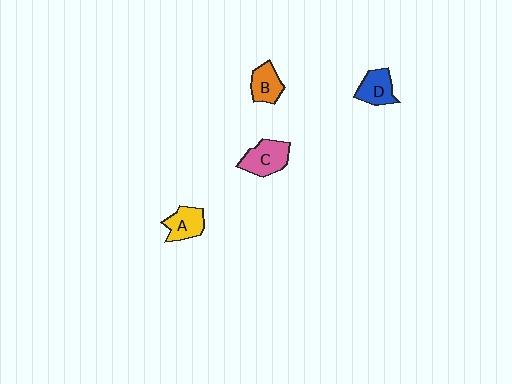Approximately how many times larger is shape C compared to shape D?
Approximately 1.2 times.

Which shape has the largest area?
Shape C (pink).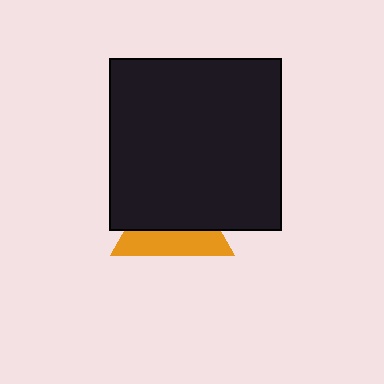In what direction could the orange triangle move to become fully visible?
The orange triangle could move down. That would shift it out from behind the black square entirely.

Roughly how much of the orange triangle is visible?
A small part of it is visible (roughly 39%).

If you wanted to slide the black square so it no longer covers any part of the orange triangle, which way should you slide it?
Slide it up — that is the most direct way to separate the two shapes.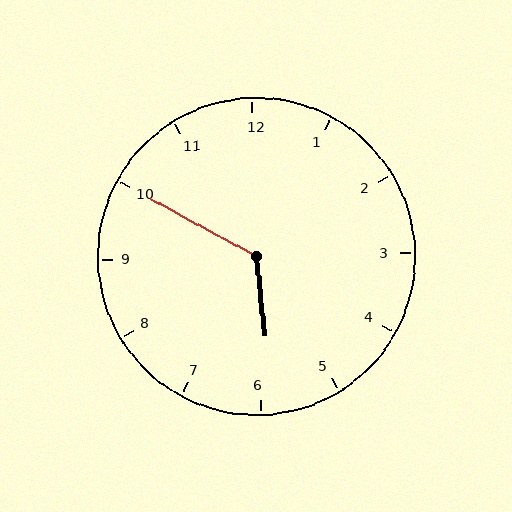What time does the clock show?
5:50.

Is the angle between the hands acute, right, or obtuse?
It is obtuse.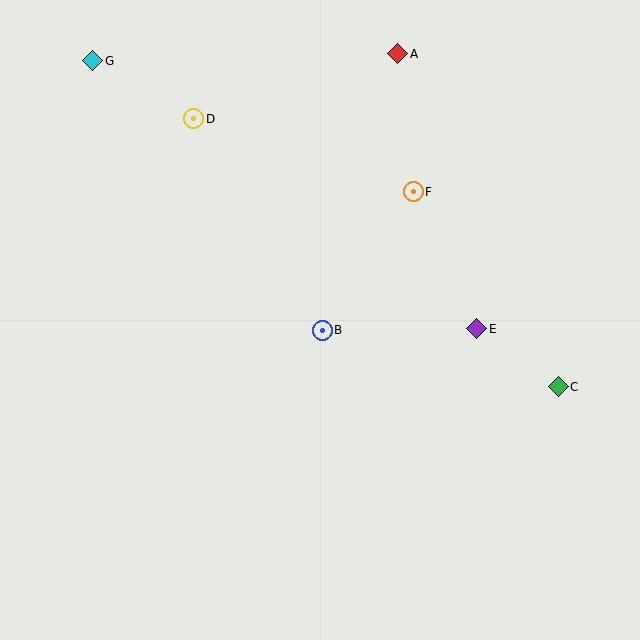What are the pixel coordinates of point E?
Point E is at (477, 329).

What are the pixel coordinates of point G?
Point G is at (93, 61).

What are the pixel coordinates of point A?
Point A is at (398, 54).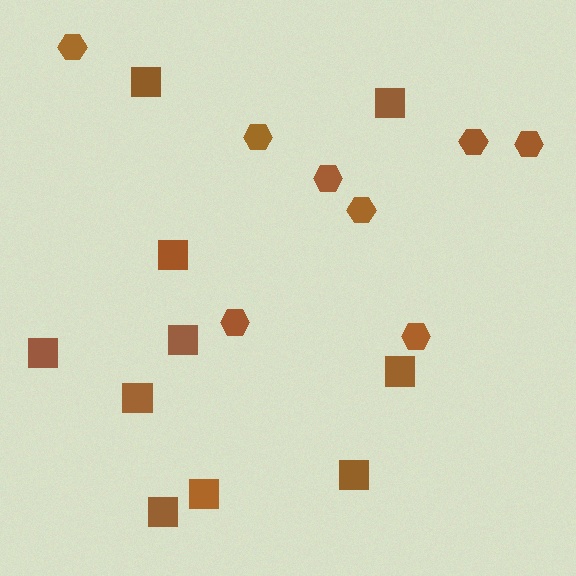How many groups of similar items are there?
There are 2 groups: one group of squares (10) and one group of hexagons (8).